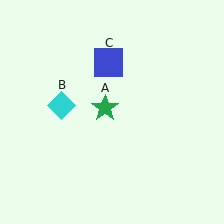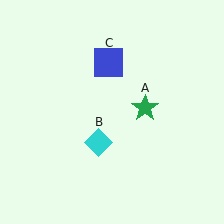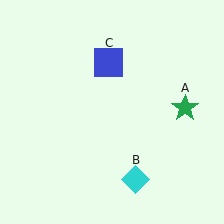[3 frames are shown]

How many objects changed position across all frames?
2 objects changed position: green star (object A), cyan diamond (object B).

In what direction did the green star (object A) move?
The green star (object A) moved right.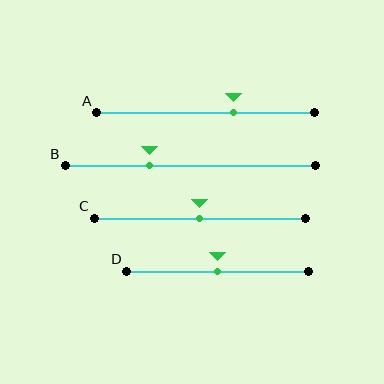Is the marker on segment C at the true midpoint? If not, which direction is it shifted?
Yes, the marker on segment C is at the true midpoint.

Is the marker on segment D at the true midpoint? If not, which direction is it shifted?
Yes, the marker on segment D is at the true midpoint.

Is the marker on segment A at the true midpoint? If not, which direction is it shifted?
No, the marker on segment A is shifted to the right by about 13% of the segment length.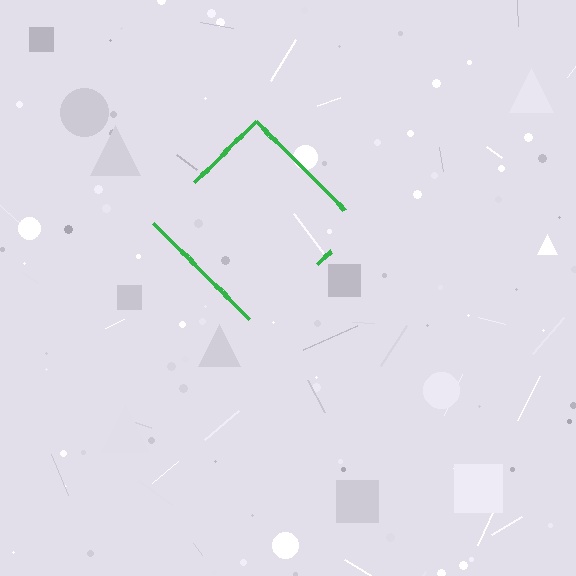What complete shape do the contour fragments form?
The contour fragments form a diamond.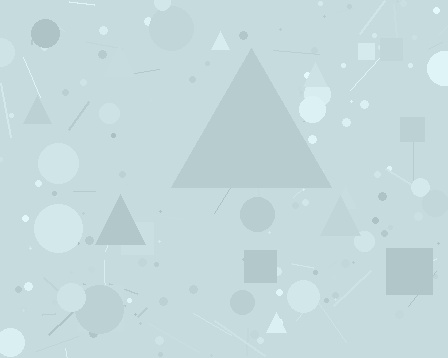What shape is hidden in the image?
A triangle is hidden in the image.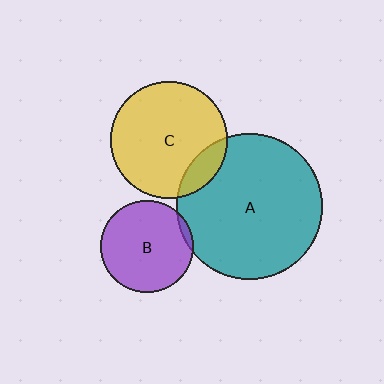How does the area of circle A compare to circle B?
Approximately 2.5 times.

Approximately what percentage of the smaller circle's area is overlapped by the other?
Approximately 15%.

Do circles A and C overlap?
Yes.